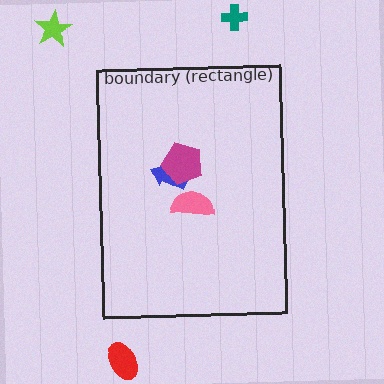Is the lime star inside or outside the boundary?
Outside.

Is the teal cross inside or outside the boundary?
Outside.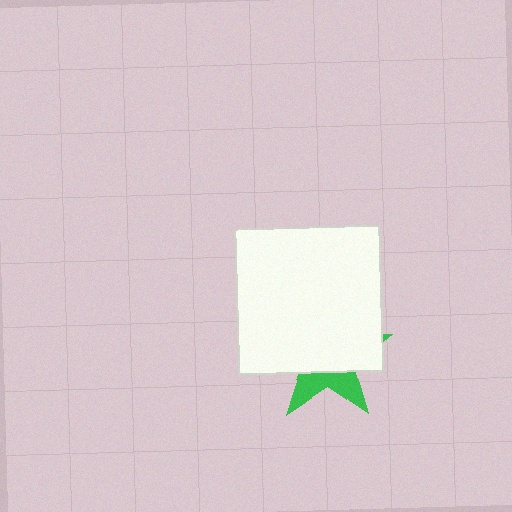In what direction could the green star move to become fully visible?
The green star could move down. That would shift it out from behind the white square entirely.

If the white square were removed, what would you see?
You would see the complete green star.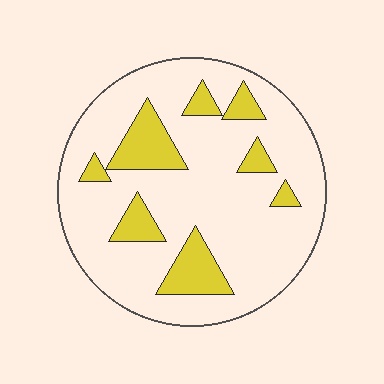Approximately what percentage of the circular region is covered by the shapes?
Approximately 20%.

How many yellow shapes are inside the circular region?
8.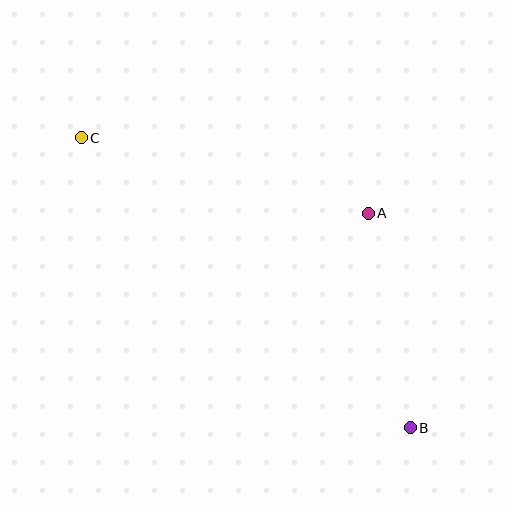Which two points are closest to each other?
Points A and B are closest to each other.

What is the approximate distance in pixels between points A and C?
The distance between A and C is approximately 297 pixels.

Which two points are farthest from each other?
Points B and C are farthest from each other.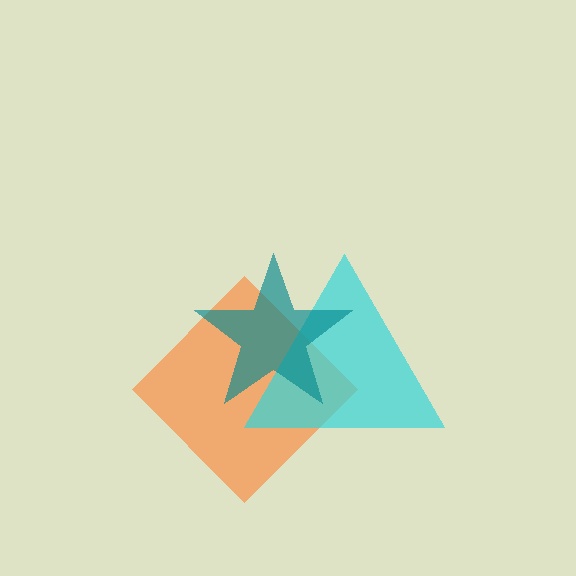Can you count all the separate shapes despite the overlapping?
Yes, there are 3 separate shapes.